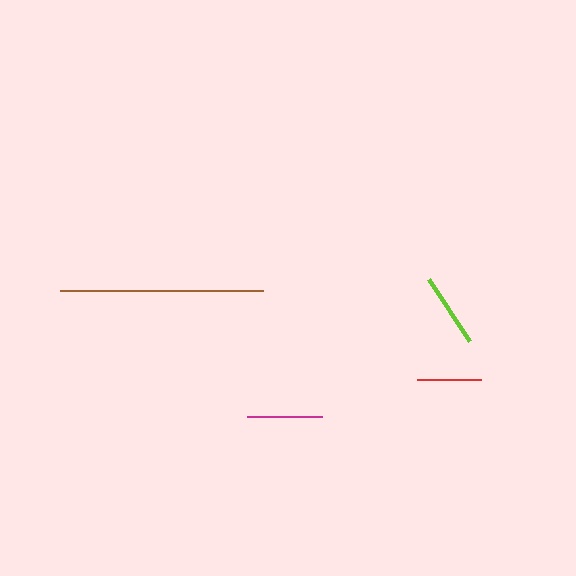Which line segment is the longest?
The brown line is the longest at approximately 203 pixels.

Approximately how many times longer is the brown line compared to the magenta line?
The brown line is approximately 2.7 times the length of the magenta line.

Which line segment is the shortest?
The red line is the shortest at approximately 64 pixels.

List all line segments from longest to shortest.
From longest to shortest: brown, magenta, lime, red.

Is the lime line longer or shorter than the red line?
The lime line is longer than the red line.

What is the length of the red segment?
The red segment is approximately 64 pixels long.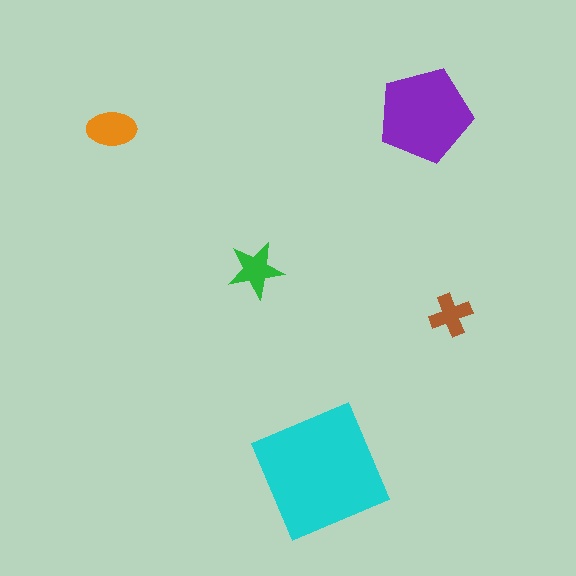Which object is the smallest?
The brown cross.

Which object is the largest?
The cyan square.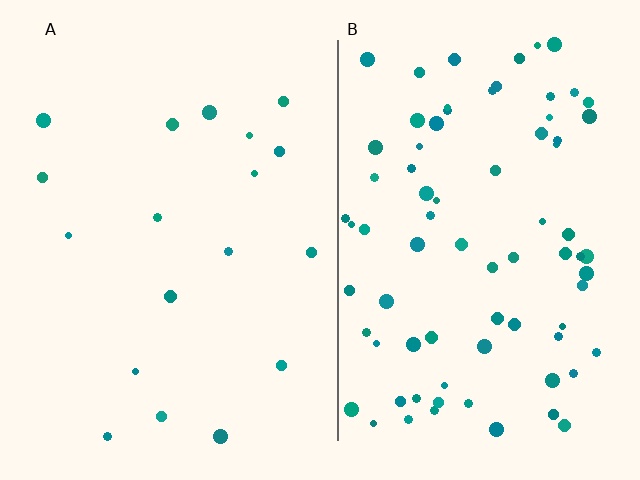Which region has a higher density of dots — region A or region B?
B (the right).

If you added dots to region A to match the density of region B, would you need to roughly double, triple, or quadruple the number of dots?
Approximately quadruple.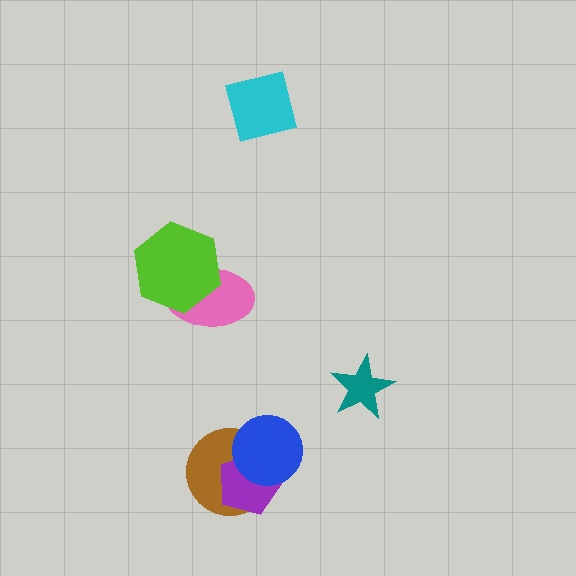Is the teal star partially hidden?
No, no other shape covers it.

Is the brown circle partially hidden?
Yes, it is partially covered by another shape.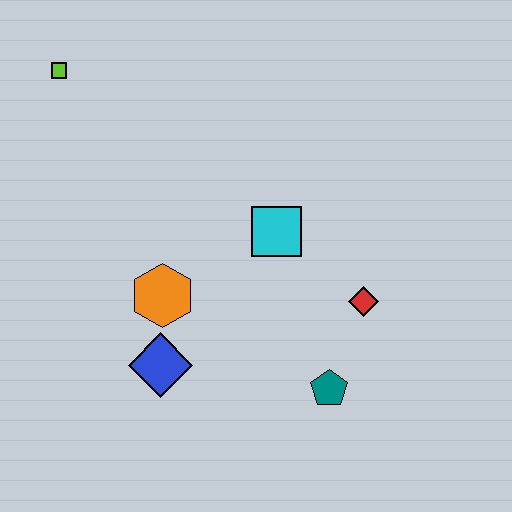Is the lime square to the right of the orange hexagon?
No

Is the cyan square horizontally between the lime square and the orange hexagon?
No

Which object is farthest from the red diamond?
The lime square is farthest from the red diamond.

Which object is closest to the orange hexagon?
The blue diamond is closest to the orange hexagon.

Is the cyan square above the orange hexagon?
Yes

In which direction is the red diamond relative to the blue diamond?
The red diamond is to the right of the blue diamond.